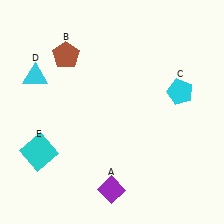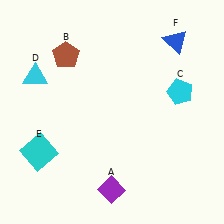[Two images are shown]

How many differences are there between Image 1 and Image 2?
There is 1 difference between the two images.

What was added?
A blue triangle (F) was added in Image 2.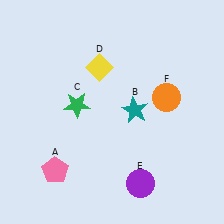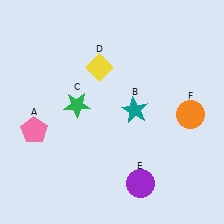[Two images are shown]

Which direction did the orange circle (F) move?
The orange circle (F) moved right.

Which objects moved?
The objects that moved are: the pink pentagon (A), the orange circle (F).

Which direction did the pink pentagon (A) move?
The pink pentagon (A) moved up.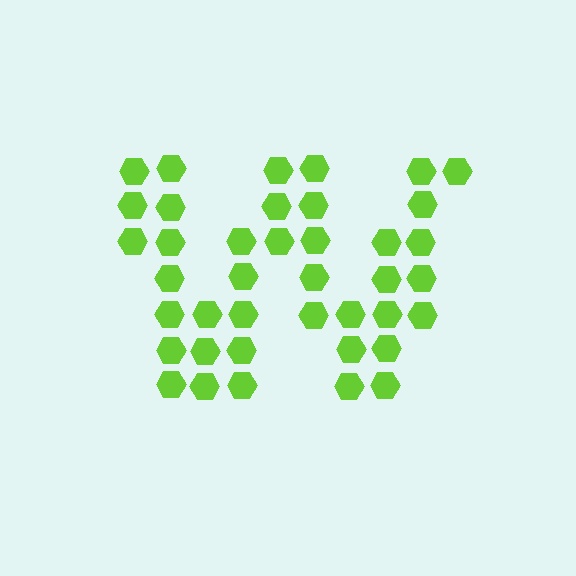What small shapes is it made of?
It is made of small hexagons.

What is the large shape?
The large shape is the letter W.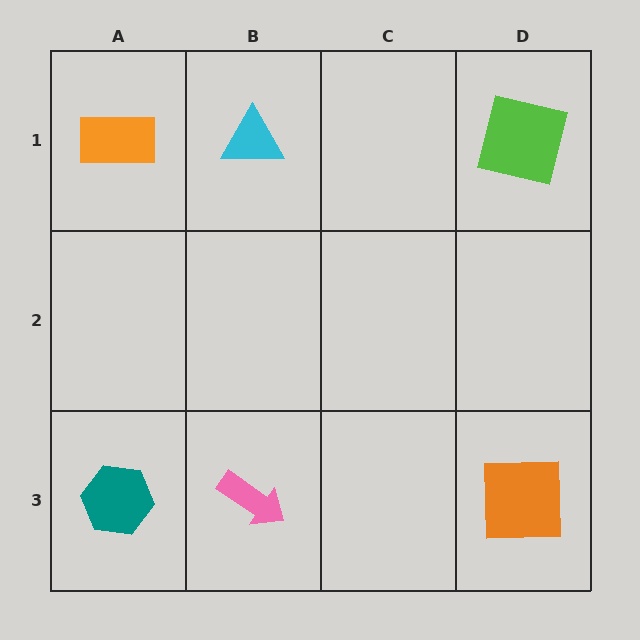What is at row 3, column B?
A pink arrow.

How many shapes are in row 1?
3 shapes.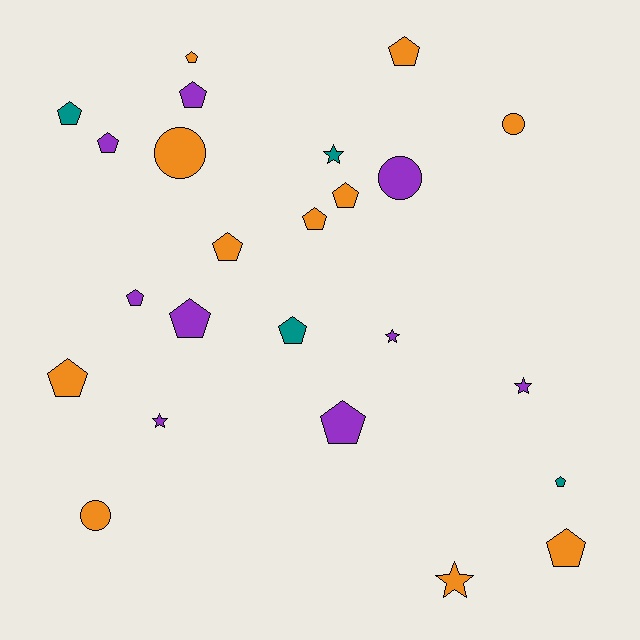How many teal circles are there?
There are no teal circles.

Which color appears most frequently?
Orange, with 11 objects.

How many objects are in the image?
There are 24 objects.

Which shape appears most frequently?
Pentagon, with 15 objects.